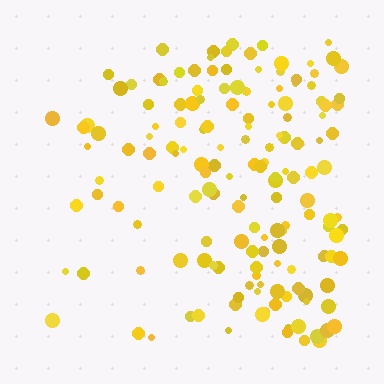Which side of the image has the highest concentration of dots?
The right.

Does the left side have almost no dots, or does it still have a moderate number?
Still a moderate number, just noticeably fewer than the right.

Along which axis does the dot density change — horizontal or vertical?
Horizontal.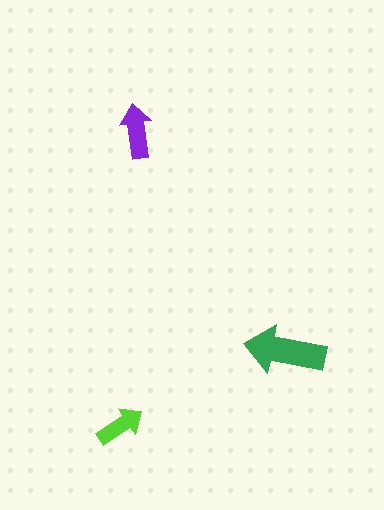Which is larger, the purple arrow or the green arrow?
The green one.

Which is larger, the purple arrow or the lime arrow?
The purple one.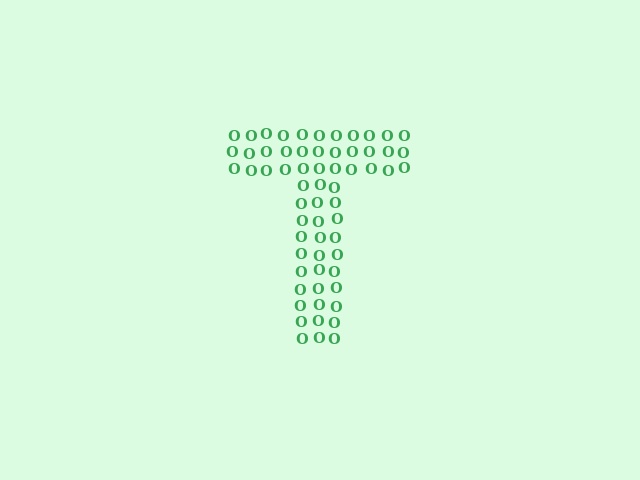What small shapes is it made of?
It is made of small letter O's.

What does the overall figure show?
The overall figure shows the letter T.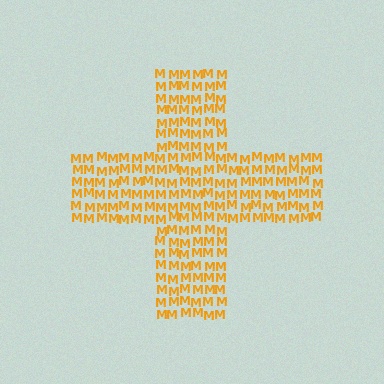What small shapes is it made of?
It is made of small letter M's.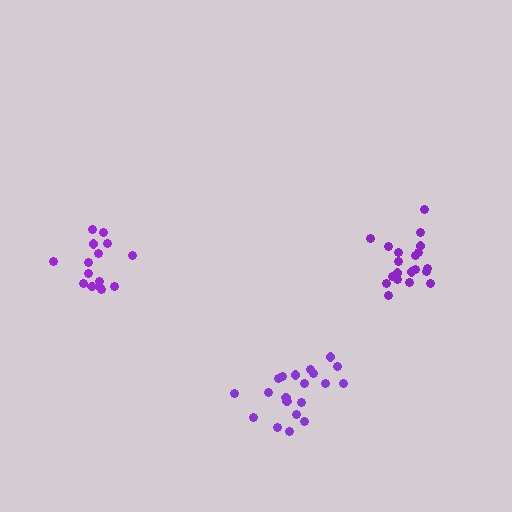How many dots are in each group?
Group 1: 20 dots, Group 2: 20 dots, Group 3: 15 dots (55 total).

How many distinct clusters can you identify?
There are 3 distinct clusters.